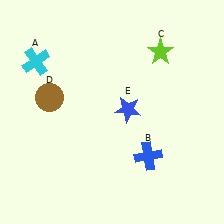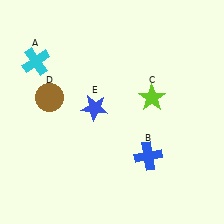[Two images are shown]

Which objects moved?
The objects that moved are: the lime star (C), the blue star (E).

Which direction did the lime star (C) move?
The lime star (C) moved down.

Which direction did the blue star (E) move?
The blue star (E) moved left.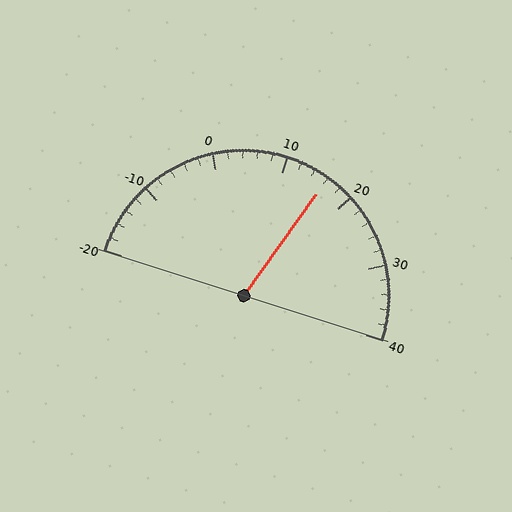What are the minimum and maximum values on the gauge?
The gauge ranges from -20 to 40.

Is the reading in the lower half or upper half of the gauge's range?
The reading is in the upper half of the range (-20 to 40).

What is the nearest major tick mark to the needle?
The nearest major tick mark is 20.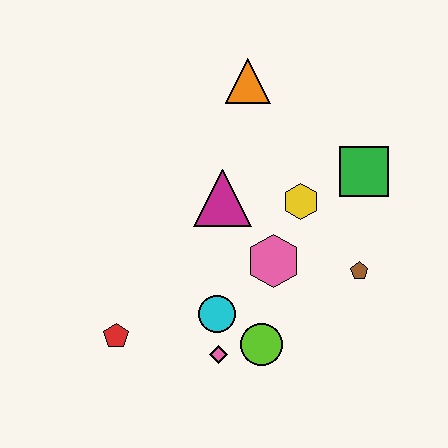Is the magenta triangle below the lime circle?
No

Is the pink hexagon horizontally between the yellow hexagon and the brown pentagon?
No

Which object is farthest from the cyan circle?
The orange triangle is farthest from the cyan circle.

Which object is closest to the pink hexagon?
The yellow hexagon is closest to the pink hexagon.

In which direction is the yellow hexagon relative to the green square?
The yellow hexagon is to the left of the green square.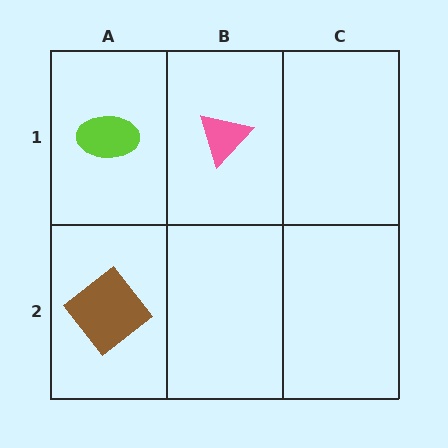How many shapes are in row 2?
1 shape.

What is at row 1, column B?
A pink triangle.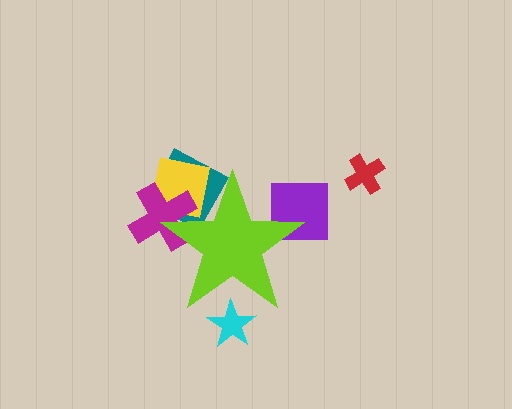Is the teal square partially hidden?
Yes, the teal square is partially hidden behind the lime star.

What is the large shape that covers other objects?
A lime star.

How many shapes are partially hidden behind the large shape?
5 shapes are partially hidden.